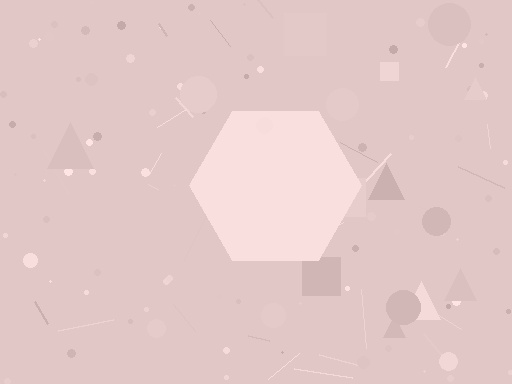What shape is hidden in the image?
A hexagon is hidden in the image.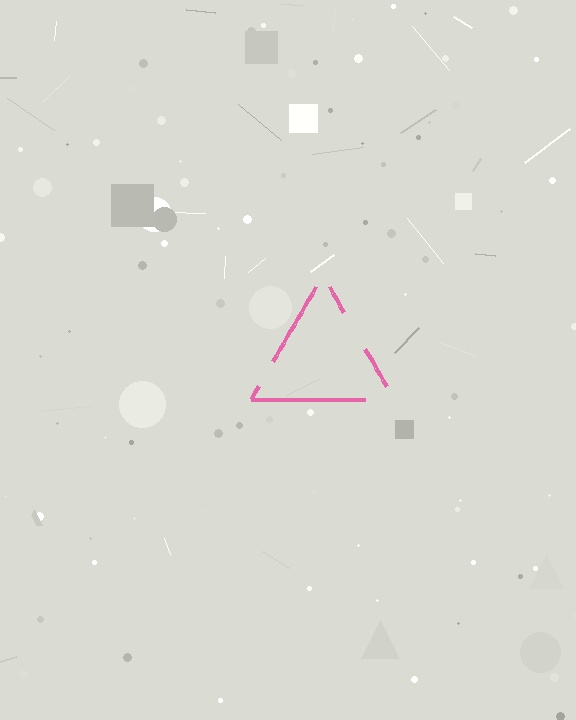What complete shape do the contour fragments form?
The contour fragments form a triangle.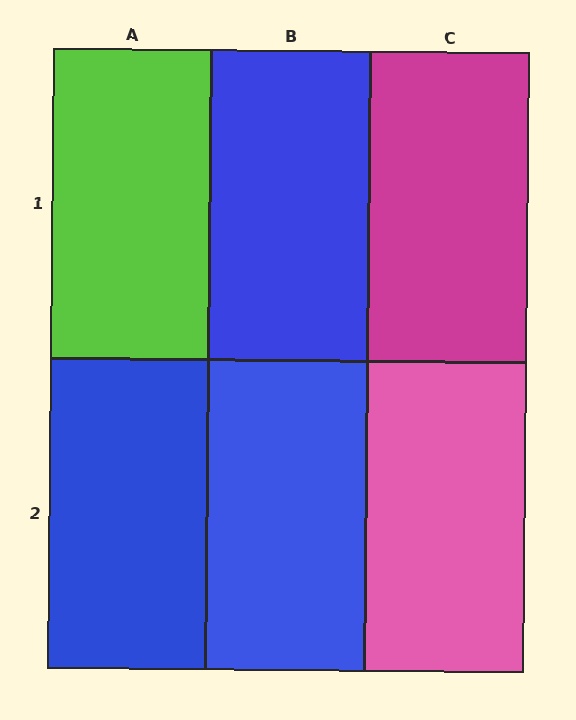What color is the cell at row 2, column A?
Blue.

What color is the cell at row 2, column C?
Pink.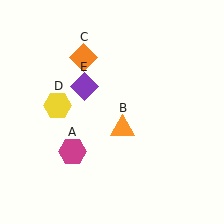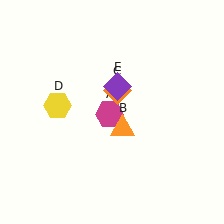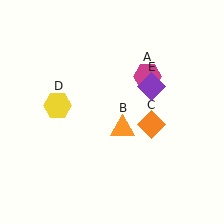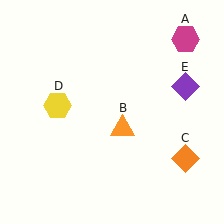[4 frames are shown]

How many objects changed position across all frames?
3 objects changed position: magenta hexagon (object A), orange diamond (object C), purple diamond (object E).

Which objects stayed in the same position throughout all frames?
Orange triangle (object B) and yellow hexagon (object D) remained stationary.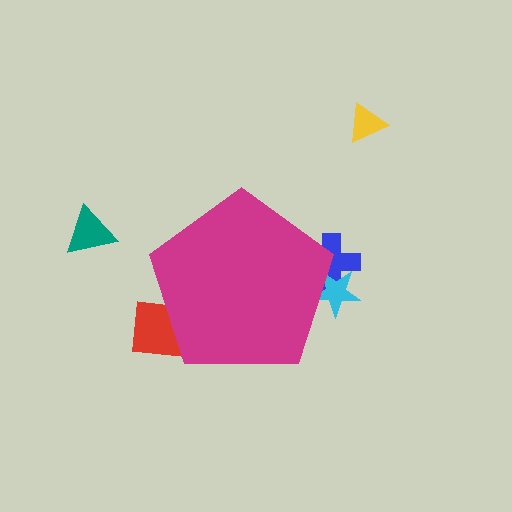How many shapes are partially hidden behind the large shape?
3 shapes are partially hidden.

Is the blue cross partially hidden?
Yes, the blue cross is partially hidden behind the magenta pentagon.